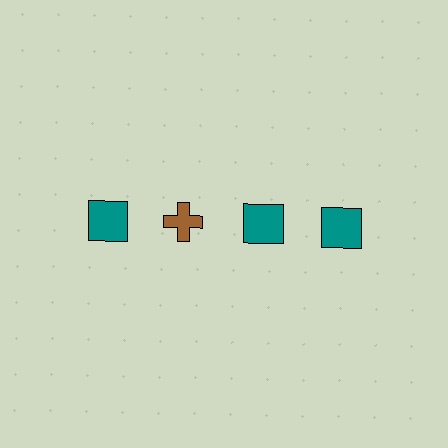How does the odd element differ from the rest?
It differs in both color (brown instead of teal) and shape (cross instead of square).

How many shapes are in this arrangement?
There are 4 shapes arranged in a grid pattern.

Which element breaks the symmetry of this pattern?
The brown cross in the top row, second from left column breaks the symmetry. All other shapes are teal squares.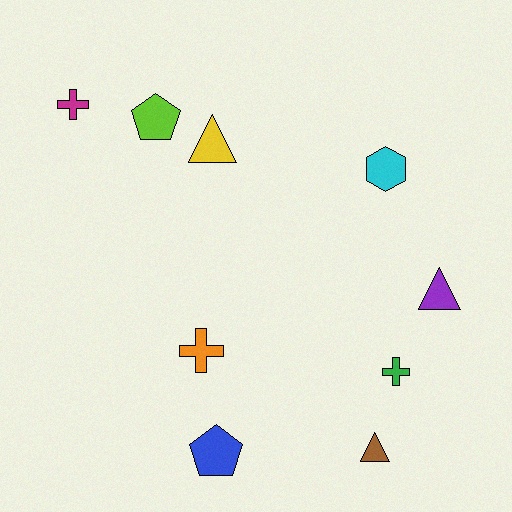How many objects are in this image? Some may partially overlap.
There are 9 objects.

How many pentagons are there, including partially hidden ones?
There are 2 pentagons.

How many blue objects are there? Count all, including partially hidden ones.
There is 1 blue object.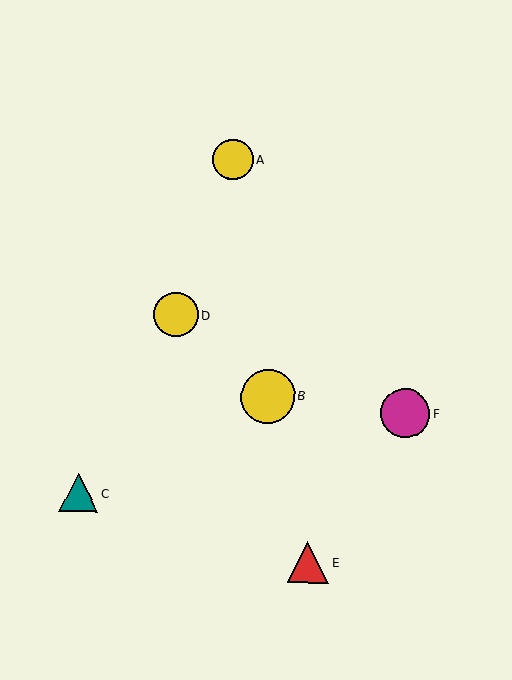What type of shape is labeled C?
Shape C is a teal triangle.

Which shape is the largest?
The yellow circle (labeled B) is the largest.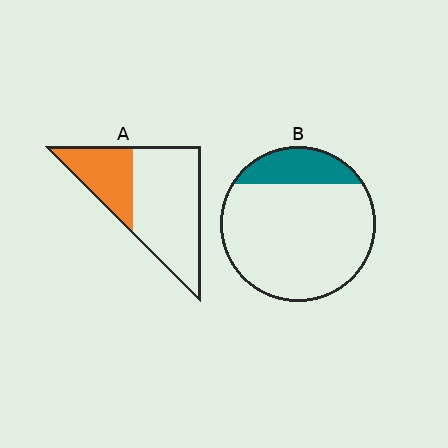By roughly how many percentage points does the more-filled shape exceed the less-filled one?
By roughly 15 percentage points (A over B).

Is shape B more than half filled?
No.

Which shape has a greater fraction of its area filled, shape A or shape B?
Shape A.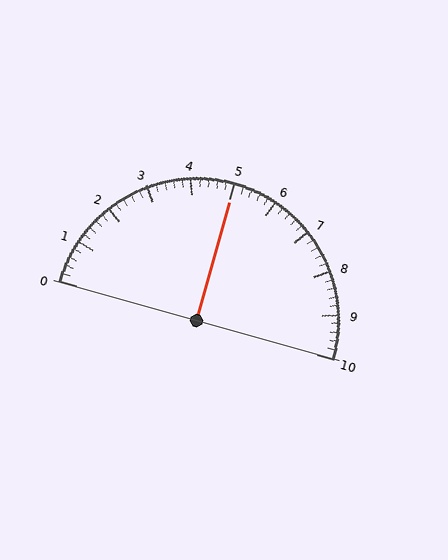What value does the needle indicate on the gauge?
The needle indicates approximately 5.0.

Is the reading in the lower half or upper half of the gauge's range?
The reading is in the upper half of the range (0 to 10).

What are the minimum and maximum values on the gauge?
The gauge ranges from 0 to 10.